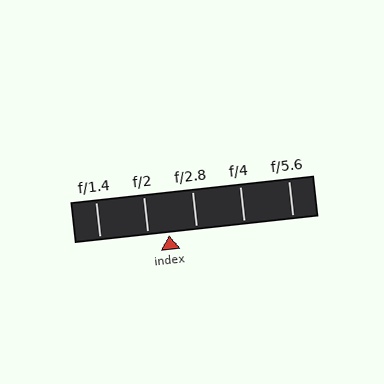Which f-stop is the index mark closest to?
The index mark is closest to f/2.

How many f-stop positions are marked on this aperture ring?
There are 5 f-stop positions marked.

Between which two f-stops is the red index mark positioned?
The index mark is between f/2 and f/2.8.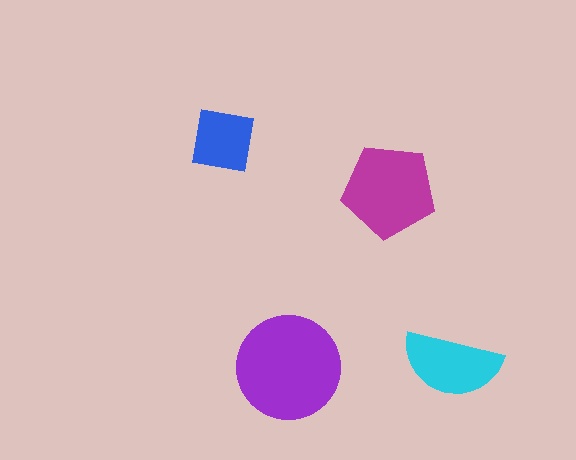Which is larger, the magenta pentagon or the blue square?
The magenta pentagon.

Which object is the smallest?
The blue square.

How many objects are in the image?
There are 4 objects in the image.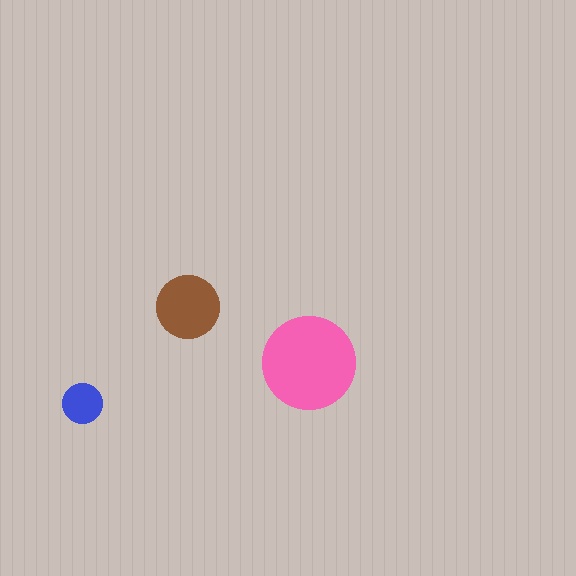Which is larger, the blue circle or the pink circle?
The pink one.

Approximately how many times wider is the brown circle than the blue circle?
About 1.5 times wider.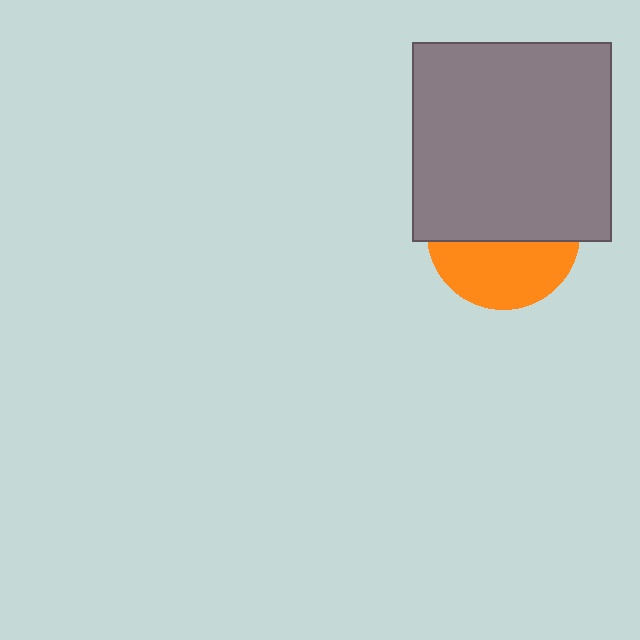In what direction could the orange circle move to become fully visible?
The orange circle could move down. That would shift it out from behind the gray square entirely.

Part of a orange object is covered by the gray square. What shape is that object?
It is a circle.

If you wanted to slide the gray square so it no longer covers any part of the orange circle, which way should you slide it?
Slide it up — that is the most direct way to separate the two shapes.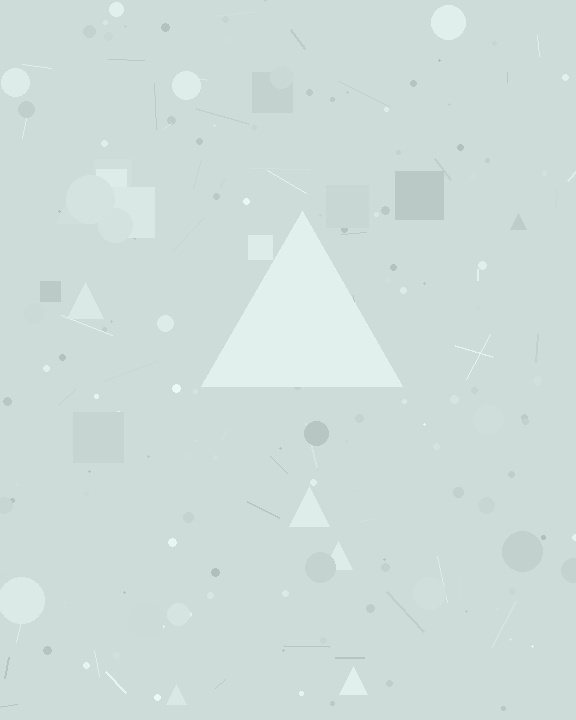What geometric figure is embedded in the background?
A triangle is embedded in the background.